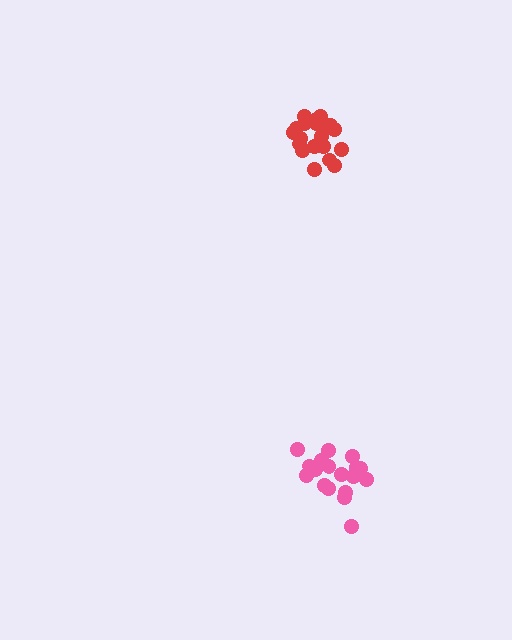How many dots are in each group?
Group 1: 18 dots, Group 2: 20 dots (38 total).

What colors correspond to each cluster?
The clusters are colored: pink, red.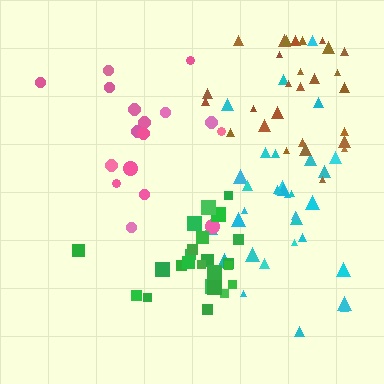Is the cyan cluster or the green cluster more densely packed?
Green.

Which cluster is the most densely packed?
Green.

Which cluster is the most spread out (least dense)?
Pink.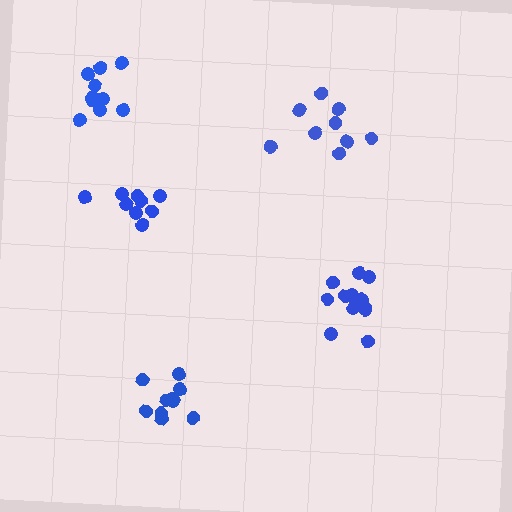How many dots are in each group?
Group 1: 9 dots, Group 2: 13 dots, Group 3: 12 dots, Group 4: 10 dots, Group 5: 9 dots (53 total).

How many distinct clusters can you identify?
There are 5 distinct clusters.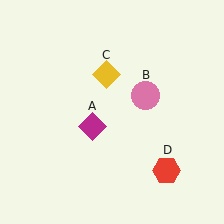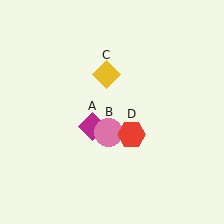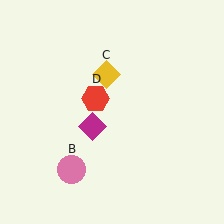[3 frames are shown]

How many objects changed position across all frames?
2 objects changed position: pink circle (object B), red hexagon (object D).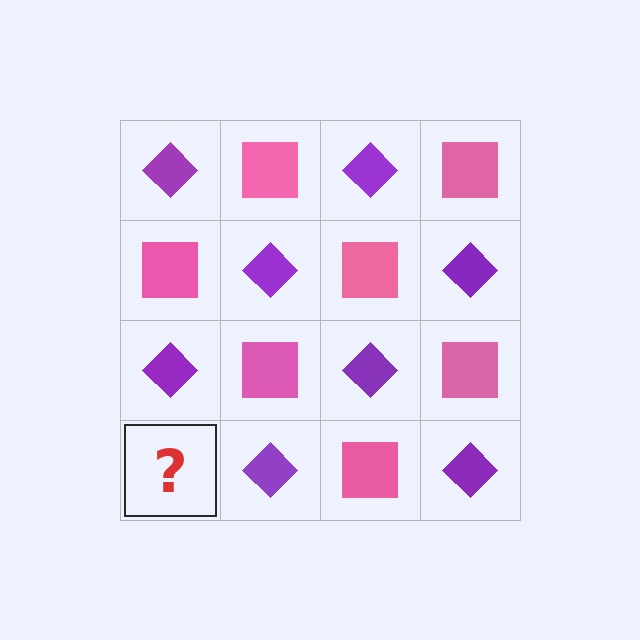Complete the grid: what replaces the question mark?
The question mark should be replaced with a pink square.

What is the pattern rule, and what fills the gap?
The rule is that it alternates purple diamond and pink square in a checkerboard pattern. The gap should be filled with a pink square.